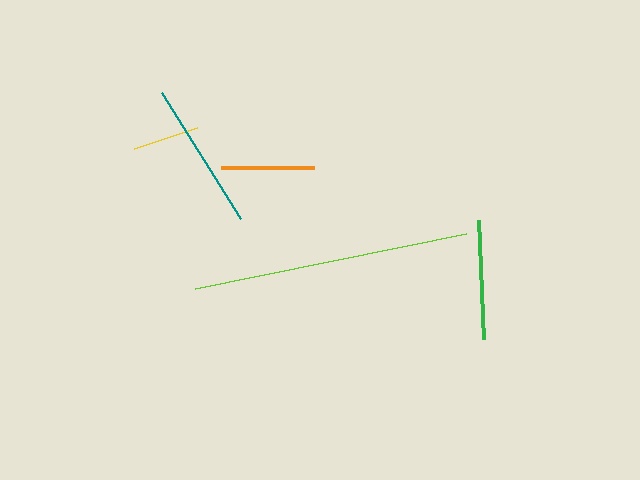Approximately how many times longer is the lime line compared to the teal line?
The lime line is approximately 1.9 times the length of the teal line.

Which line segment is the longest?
The lime line is the longest at approximately 276 pixels.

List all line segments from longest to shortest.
From longest to shortest: lime, teal, green, orange, yellow.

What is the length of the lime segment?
The lime segment is approximately 276 pixels long.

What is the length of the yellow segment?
The yellow segment is approximately 67 pixels long.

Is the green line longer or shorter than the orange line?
The green line is longer than the orange line.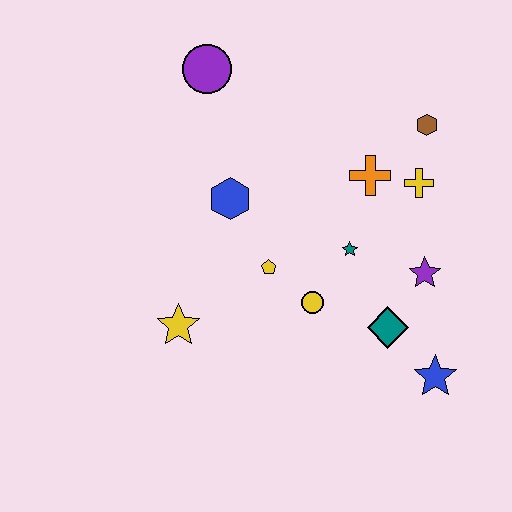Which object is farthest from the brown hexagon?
The yellow star is farthest from the brown hexagon.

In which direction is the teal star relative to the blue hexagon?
The teal star is to the right of the blue hexagon.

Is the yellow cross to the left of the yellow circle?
No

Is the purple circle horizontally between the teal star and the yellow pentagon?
No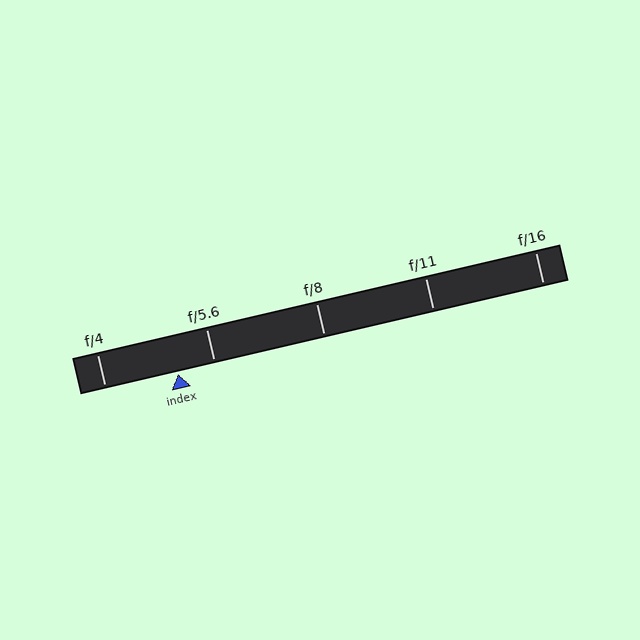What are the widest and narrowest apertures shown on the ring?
The widest aperture shown is f/4 and the narrowest is f/16.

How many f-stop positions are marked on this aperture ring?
There are 5 f-stop positions marked.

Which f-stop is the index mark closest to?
The index mark is closest to f/5.6.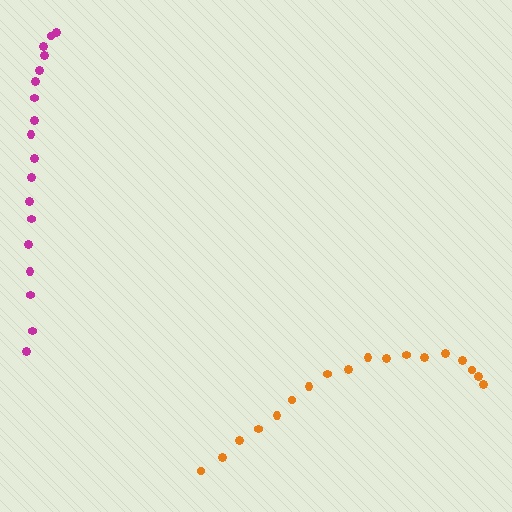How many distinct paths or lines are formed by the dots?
There are 2 distinct paths.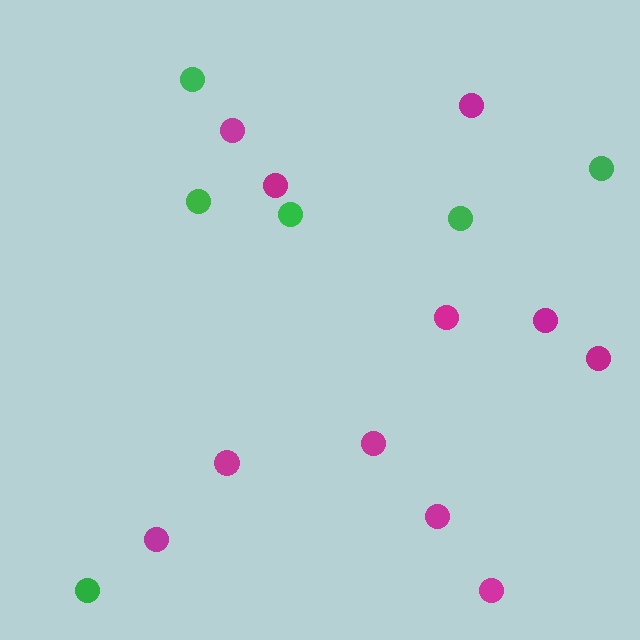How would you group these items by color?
There are 2 groups: one group of green circles (6) and one group of magenta circles (11).